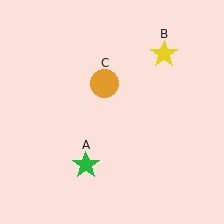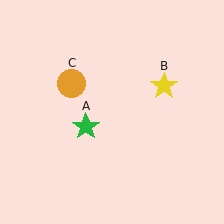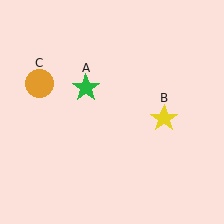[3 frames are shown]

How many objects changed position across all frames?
3 objects changed position: green star (object A), yellow star (object B), orange circle (object C).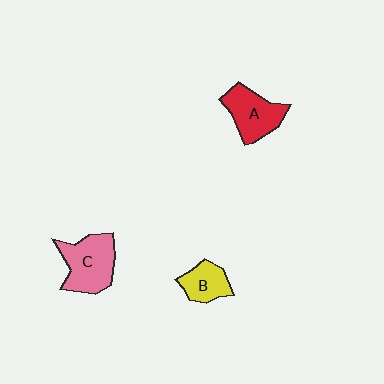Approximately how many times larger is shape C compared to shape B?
Approximately 1.7 times.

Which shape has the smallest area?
Shape B (yellow).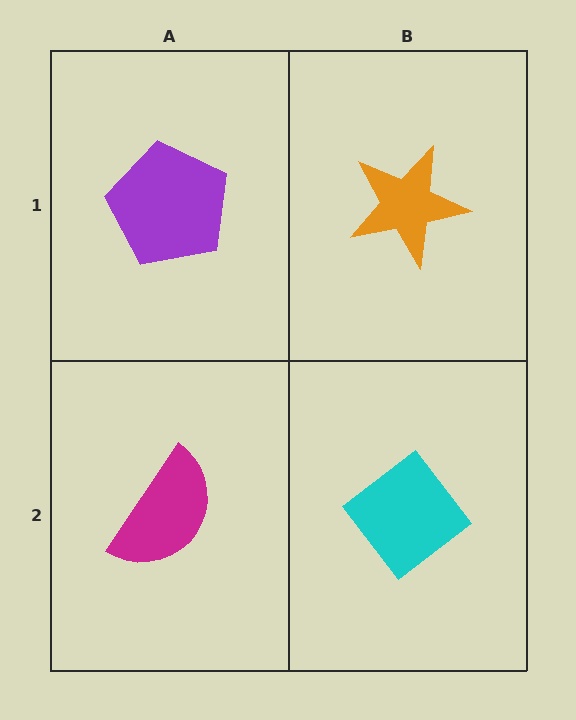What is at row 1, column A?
A purple pentagon.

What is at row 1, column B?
An orange star.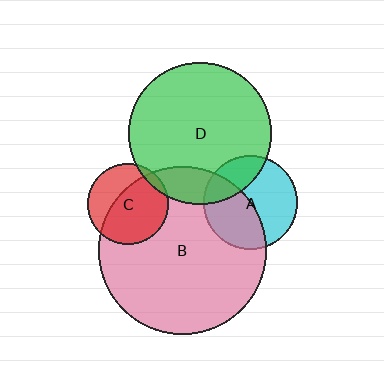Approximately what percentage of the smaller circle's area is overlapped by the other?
Approximately 65%.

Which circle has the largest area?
Circle B (pink).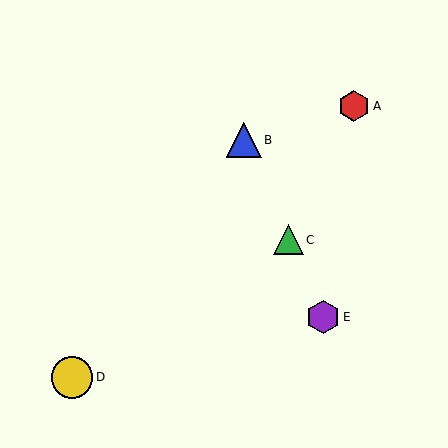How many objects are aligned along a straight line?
3 objects (B, C, E) are aligned along a straight line.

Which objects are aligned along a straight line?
Objects B, C, E are aligned along a straight line.